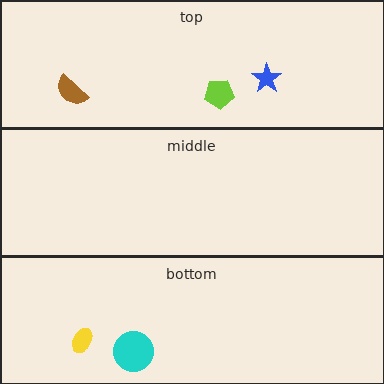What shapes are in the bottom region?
The yellow ellipse, the cyan circle.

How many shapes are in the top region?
3.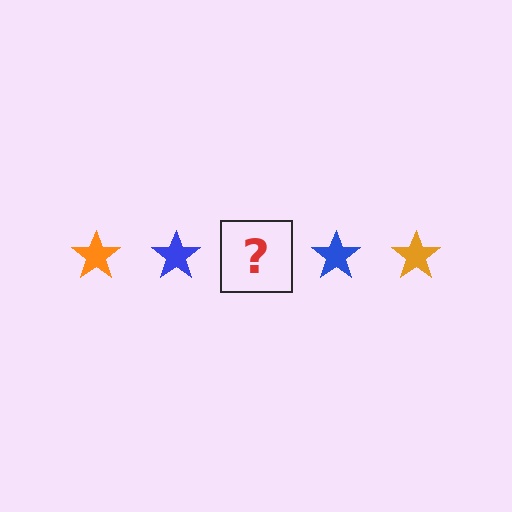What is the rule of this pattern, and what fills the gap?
The rule is that the pattern cycles through orange, blue stars. The gap should be filled with an orange star.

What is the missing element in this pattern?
The missing element is an orange star.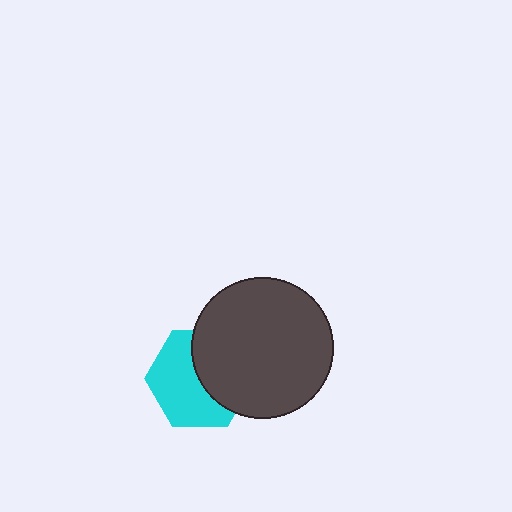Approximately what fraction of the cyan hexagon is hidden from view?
Roughly 44% of the cyan hexagon is hidden behind the dark gray circle.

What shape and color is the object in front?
The object in front is a dark gray circle.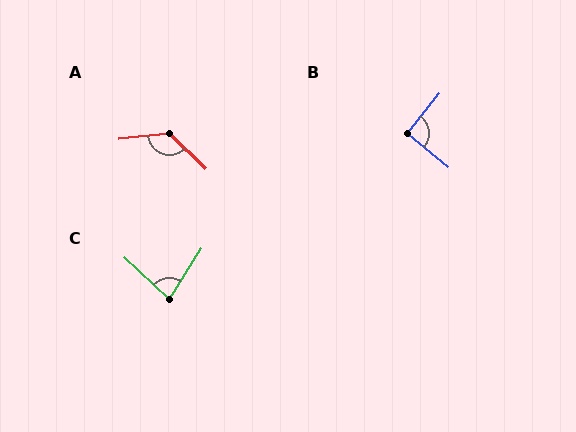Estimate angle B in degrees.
Approximately 91 degrees.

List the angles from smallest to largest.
C (79°), B (91°), A (130°).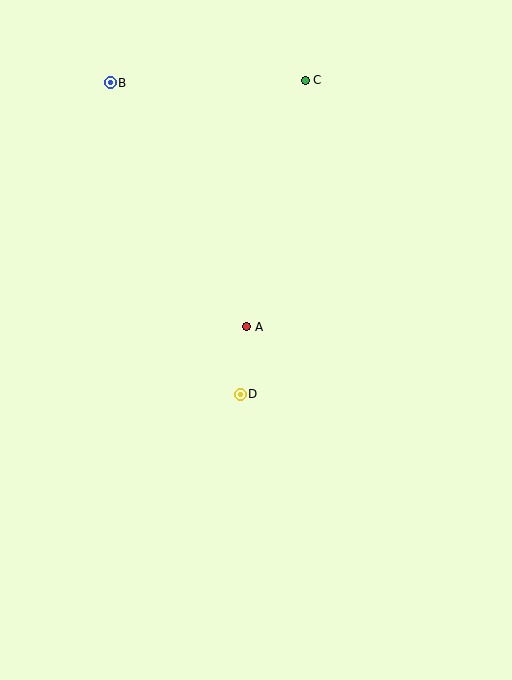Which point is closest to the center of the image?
Point A at (247, 327) is closest to the center.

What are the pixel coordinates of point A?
Point A is at (247, 327).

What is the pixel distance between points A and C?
The distance between A and C is 254 pixels.